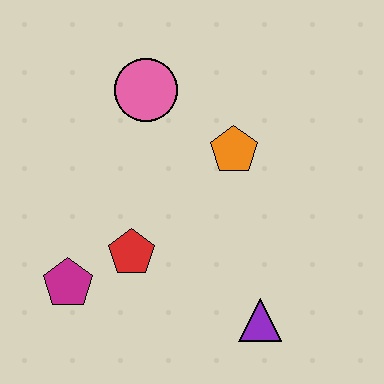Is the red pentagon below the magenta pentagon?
No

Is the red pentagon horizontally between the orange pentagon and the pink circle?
No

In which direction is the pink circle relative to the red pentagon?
The pink circle is above the red pentagon.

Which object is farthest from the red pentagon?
The pink circle is farthest from the red pentagon.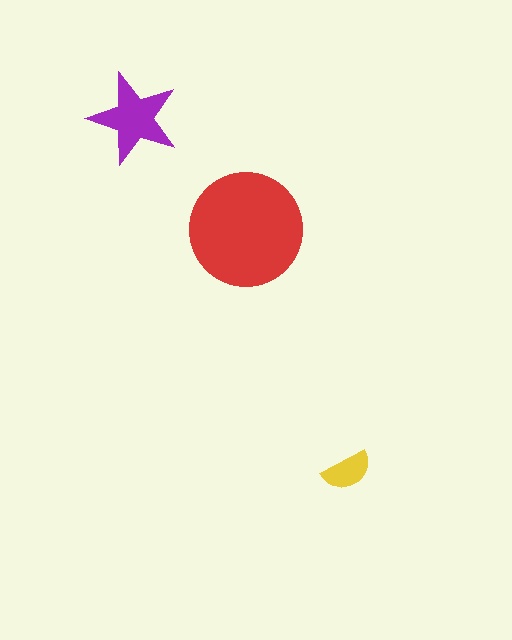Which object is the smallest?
The yellow semicircle.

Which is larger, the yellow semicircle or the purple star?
The purple star.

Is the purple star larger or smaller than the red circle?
Smaller.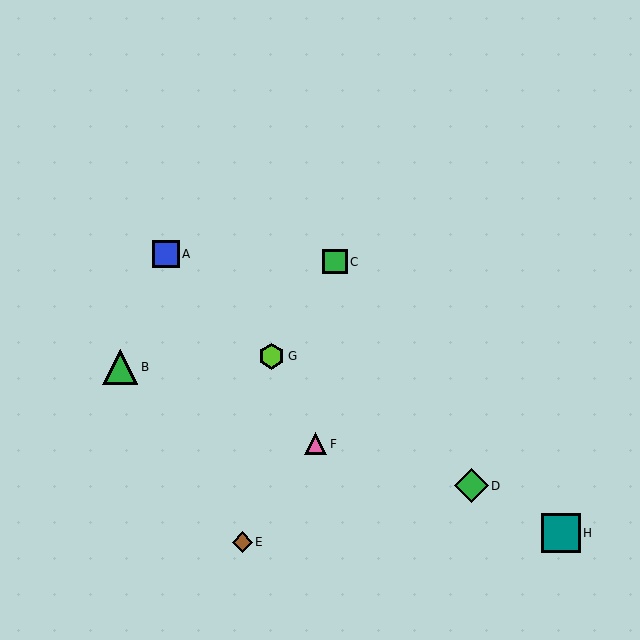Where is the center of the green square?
The center of the green square is at (335, 262).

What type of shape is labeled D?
Shape D is a green diamond.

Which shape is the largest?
The teal square (labeled H) is the largest.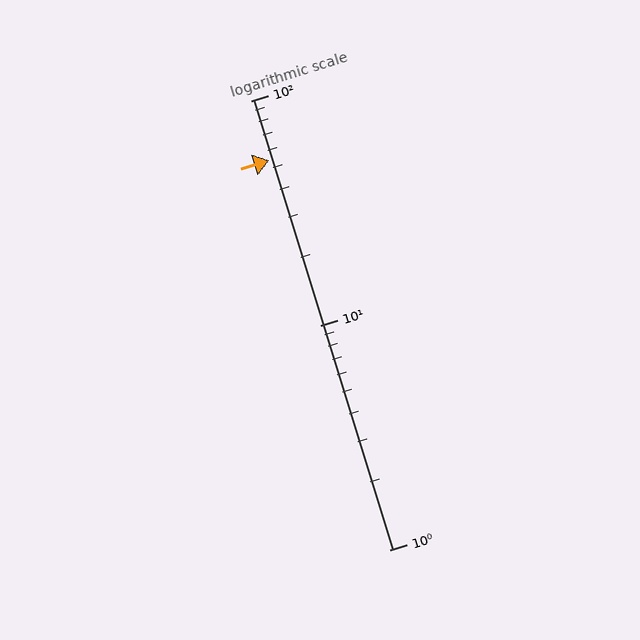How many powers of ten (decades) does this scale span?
The scale spans 2 decades, from 1 to 100.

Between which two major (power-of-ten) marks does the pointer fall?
The pointer is between 10 and 100.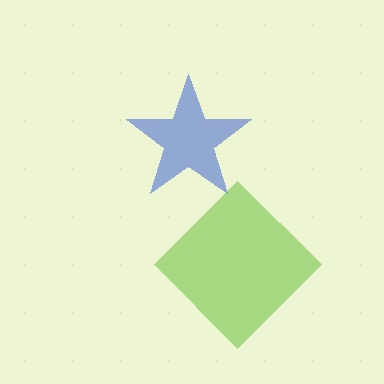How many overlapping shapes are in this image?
There are 2 overlapping shapes in the image.